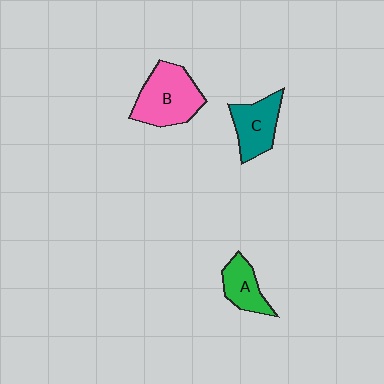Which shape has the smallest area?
Shape A (green).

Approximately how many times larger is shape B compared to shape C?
Approximately 1.4 times.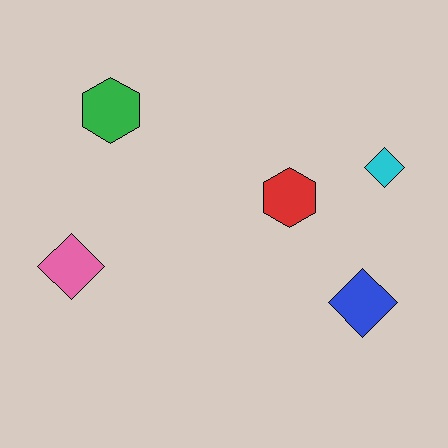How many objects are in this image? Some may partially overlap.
There are 5 objects.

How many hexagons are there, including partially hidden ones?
There are 2 hexagons.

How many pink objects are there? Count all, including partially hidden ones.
There is 1 pink object.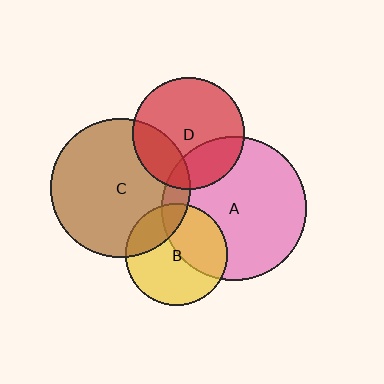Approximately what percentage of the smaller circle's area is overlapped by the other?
Approximately 40%.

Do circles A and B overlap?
Yes.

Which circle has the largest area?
Circle A (pink).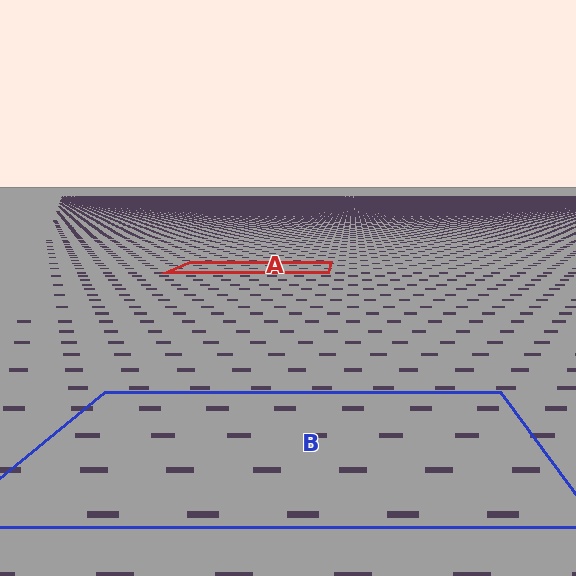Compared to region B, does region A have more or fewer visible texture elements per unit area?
Region A has more texture elements per unit area — they are packed more densely because it is farther away.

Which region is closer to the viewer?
Region B is closer. The texture elements there are larger and more spread out.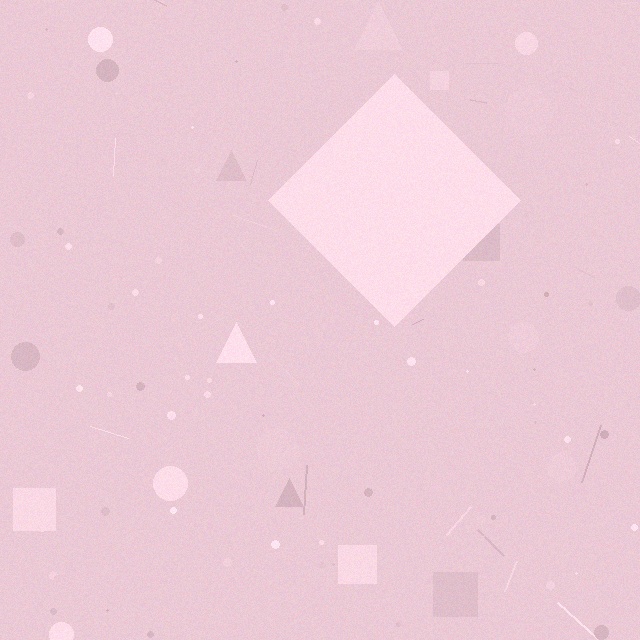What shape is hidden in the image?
A diamond is hidden in the image.